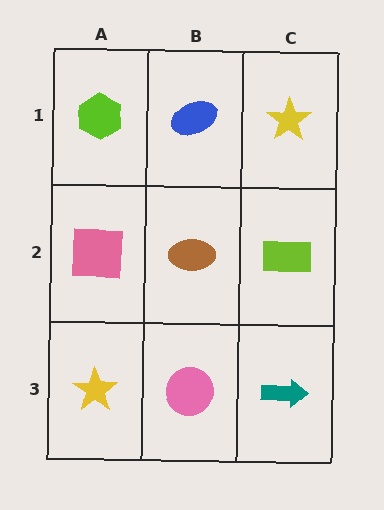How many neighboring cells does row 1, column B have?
3.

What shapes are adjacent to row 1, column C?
A lime rectangle (row 2, column C), a blue ellipse (row 1, column B).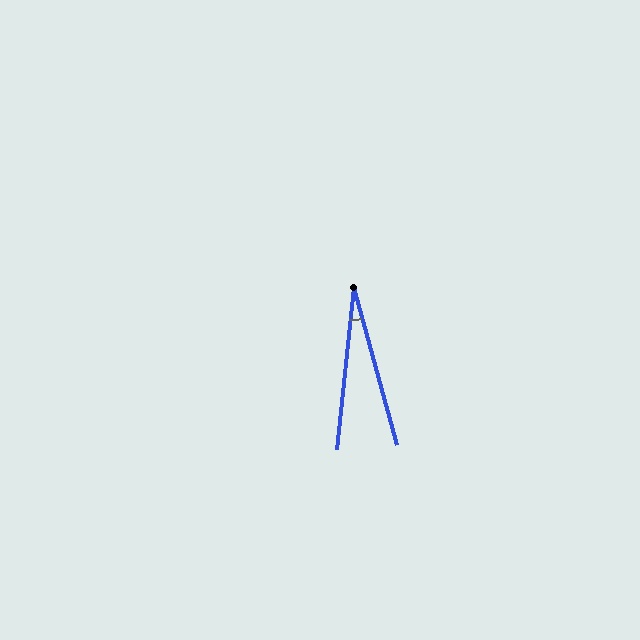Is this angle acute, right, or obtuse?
It is acute.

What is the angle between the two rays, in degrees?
Approximately 21 degrees.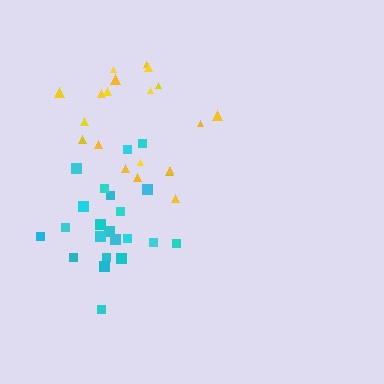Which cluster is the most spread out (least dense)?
Yellow.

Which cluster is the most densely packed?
Cyan.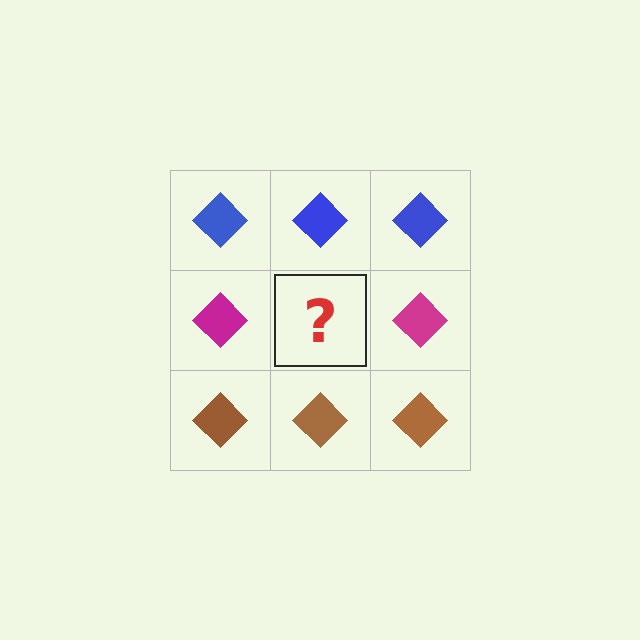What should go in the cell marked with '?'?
The missing cell should contain a magenta diamond.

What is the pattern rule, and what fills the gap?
The rule is that each row has a consistent color. The gap should be filled with a magenta diamond.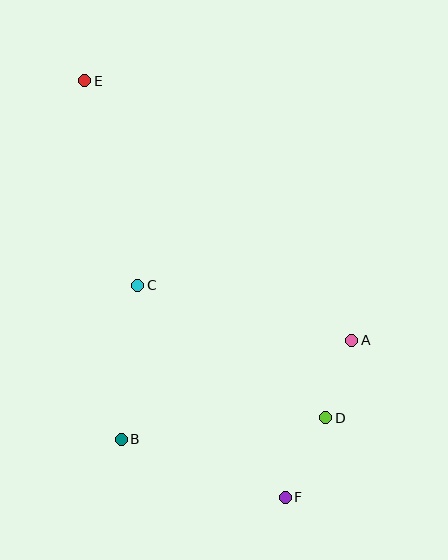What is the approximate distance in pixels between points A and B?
The distance between A and B is approximately 251 pixels.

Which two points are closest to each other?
Points A and D are closest to each other.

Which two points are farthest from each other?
Points E and F are farthest from each other.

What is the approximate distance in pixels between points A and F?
The distance between A and F is approximately 170 pixels.